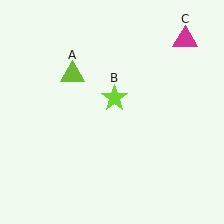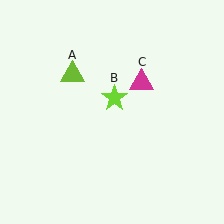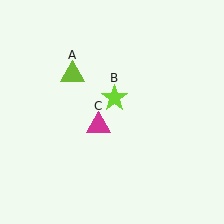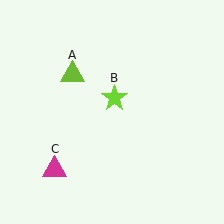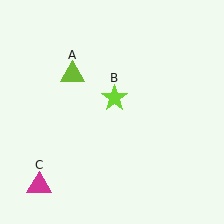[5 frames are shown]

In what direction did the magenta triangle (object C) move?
The magenta triangle (object C) moved down and to the left.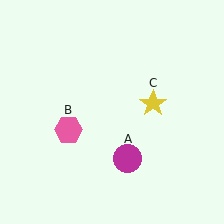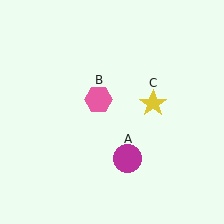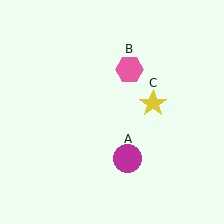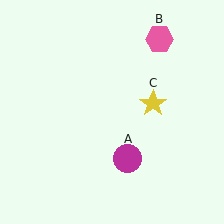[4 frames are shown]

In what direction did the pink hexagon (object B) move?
The pink hexagon (object B) moved up and to the right.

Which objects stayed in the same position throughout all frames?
Magenta circle (object A) and yellow star (object C) remained stationary.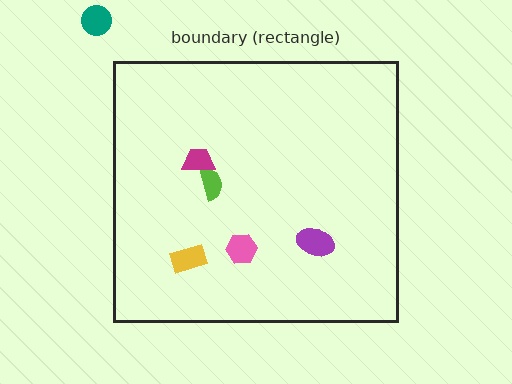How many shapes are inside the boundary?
5 inside, 1 outside.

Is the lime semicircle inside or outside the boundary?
Inside.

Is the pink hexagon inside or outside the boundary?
Inside.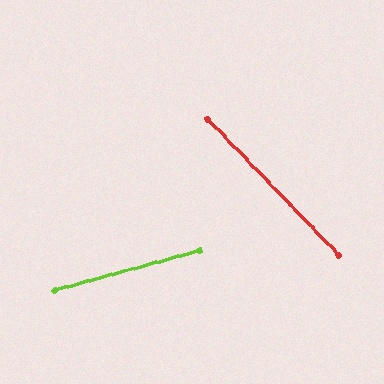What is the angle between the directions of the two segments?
Approximately 61 degrees.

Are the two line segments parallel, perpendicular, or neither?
Neither parallel nor perpendicular — they differ by about 61°.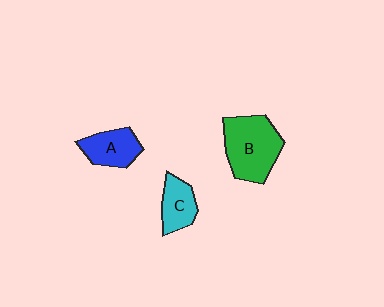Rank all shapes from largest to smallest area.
From largest to smallest: B (green), A (blue), C (cyan).